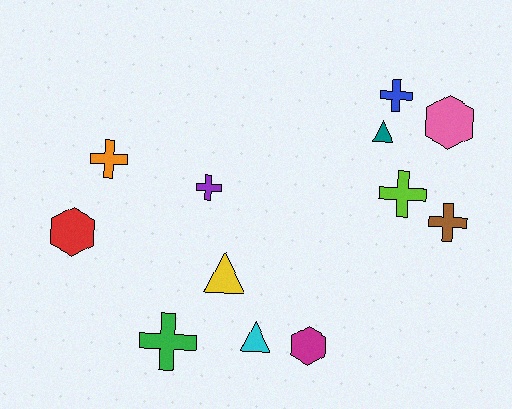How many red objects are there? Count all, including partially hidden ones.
There is 1 red object.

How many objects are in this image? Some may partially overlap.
There are 12 objects.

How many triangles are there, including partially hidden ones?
There are 3 triangles.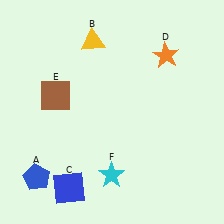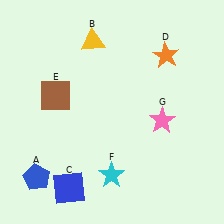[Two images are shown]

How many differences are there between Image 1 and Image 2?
There is 1 difference between the two images.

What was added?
A pink star (G) was added in Image 2.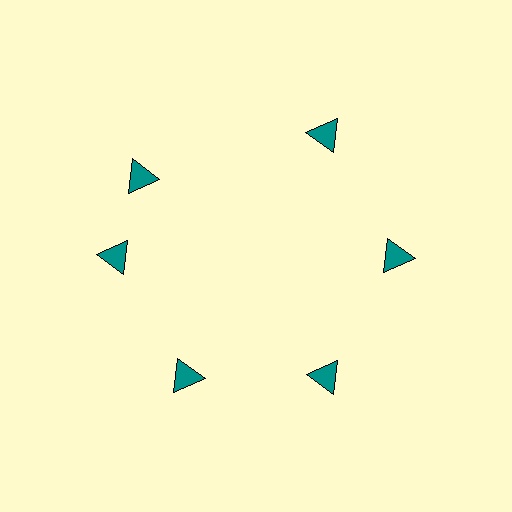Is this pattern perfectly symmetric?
No. The 6 teal triangles are arranged in a ring, but one element near the 11 o'clock position is rotated out of alignment along the ring, breaking the 6-fold rotational symmetry.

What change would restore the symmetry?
The symmetry would be restored by rotating it back into even spacing with its neighbors so that all 6 triangles sit at equal angles and equal distance from the center.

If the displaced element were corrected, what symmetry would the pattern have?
It would have 6-fold rotational symmetry — the pattern would map onto itself every 60 degrees.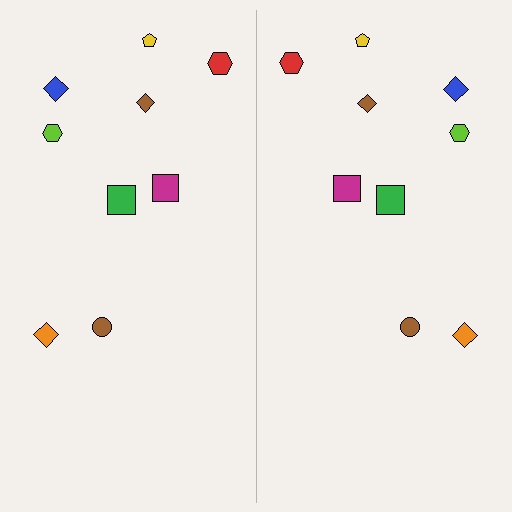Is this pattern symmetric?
Yes, this pattern has bilateral (reflection) symmetry.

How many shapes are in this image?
There are 18 shapes in this image.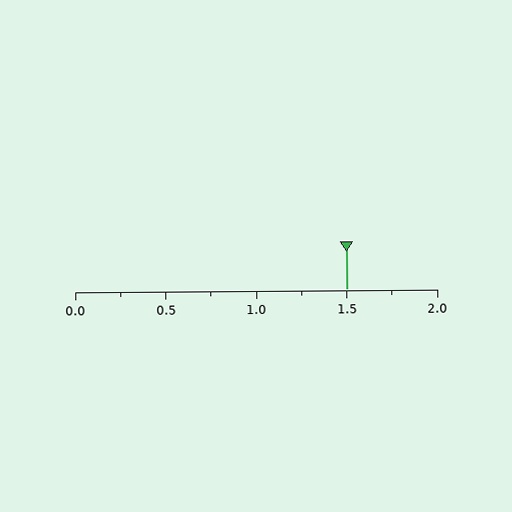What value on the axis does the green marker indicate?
The marker indicates approximately 1.5.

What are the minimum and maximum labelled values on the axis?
The axis runs from 0.0 to 2.0.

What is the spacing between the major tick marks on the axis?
The major ticks are spaced 0.5 apart.